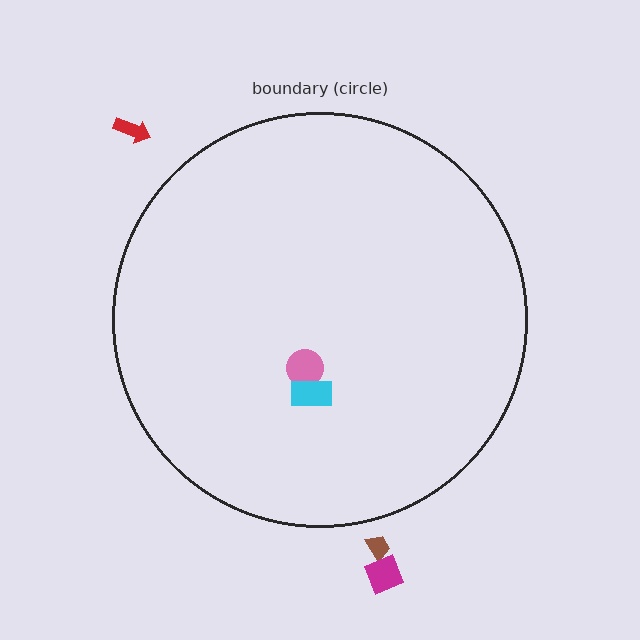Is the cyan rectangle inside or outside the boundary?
Inside.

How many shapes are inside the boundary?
2 inside, 3 outside.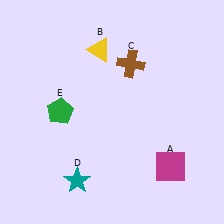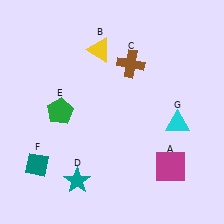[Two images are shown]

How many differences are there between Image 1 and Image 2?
There are 2 differences between the two images.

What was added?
A teal diamond (F), a cyan triangle (G) were added in Image 2.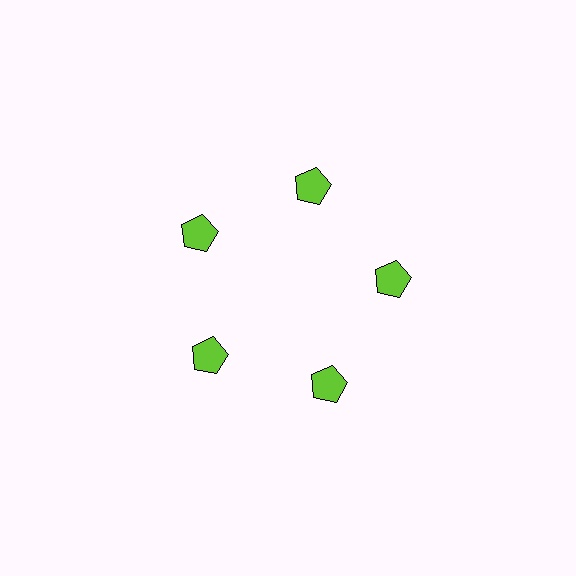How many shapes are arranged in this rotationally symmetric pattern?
There are 5 shapes, arranged in 5 groups of 1.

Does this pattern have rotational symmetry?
Yes, this pattern has 5-fold rotational symmetry. It looks the same after rotating 72 degrees around the center.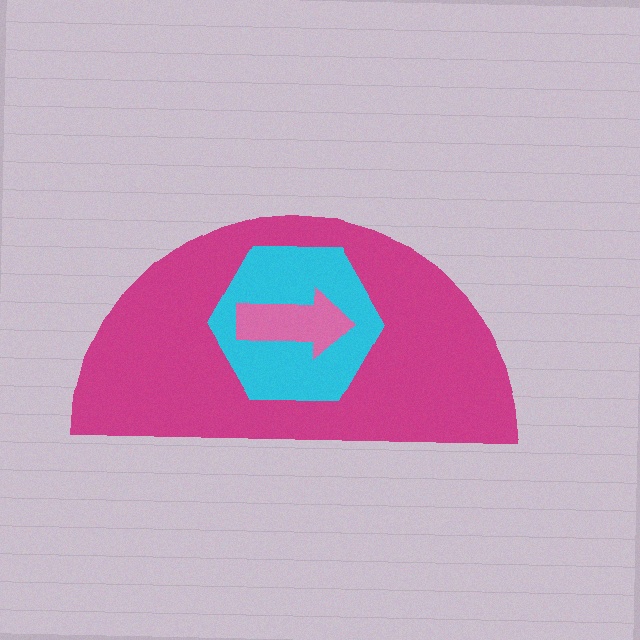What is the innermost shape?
The pink arrow.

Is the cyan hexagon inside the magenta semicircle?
Yes.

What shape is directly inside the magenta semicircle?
The cyan hexagon.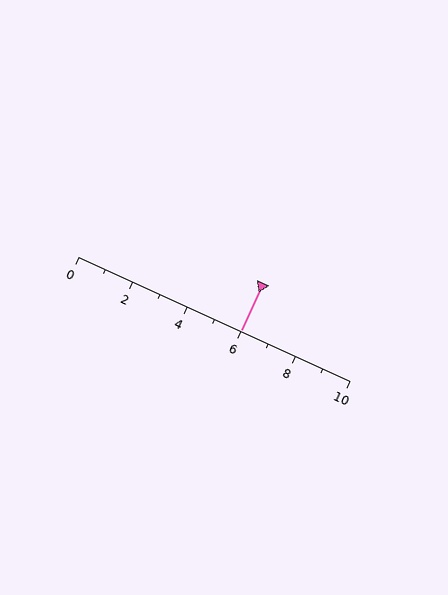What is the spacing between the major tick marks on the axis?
The major ticks are spaced 2 apart.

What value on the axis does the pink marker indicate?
The marker indicates approximately 6.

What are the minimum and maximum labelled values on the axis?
The axis runs from 0 to 10.